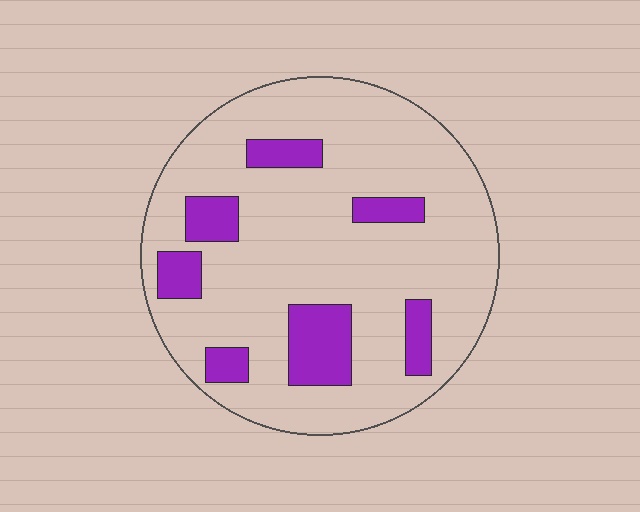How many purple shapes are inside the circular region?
7.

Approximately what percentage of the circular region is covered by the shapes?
Approximately 15%.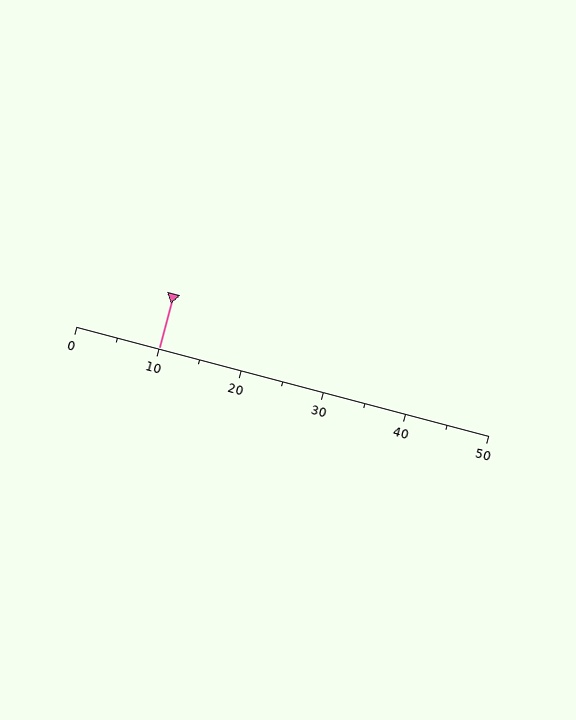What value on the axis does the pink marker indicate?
The marker indicates approximately 10.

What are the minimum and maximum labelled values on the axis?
The axis runs from 0 to 50.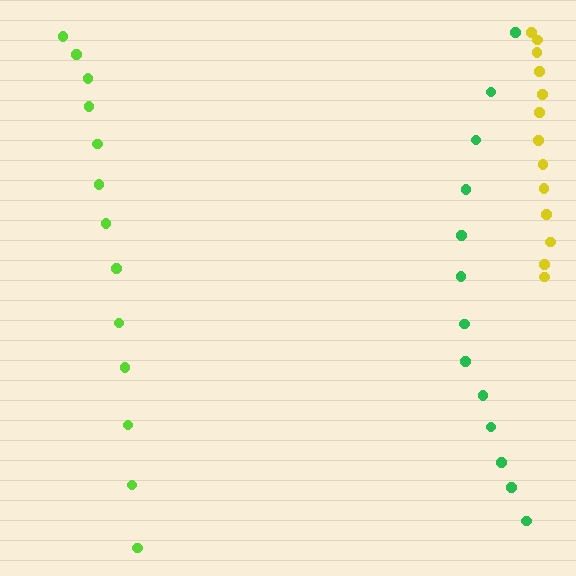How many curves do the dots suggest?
There are 3 distinct paths.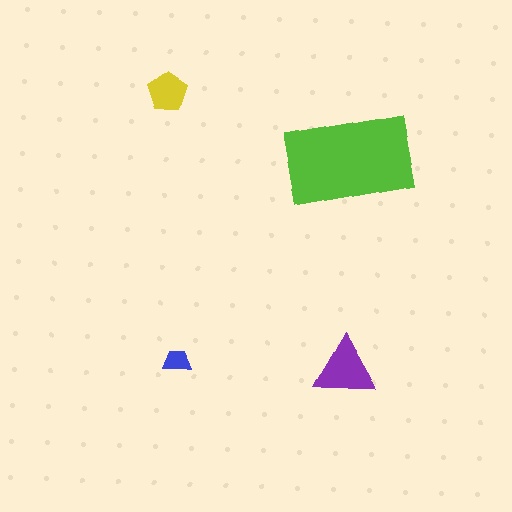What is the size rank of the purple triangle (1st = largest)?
2nd.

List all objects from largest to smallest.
The lime rectangle, the purple triangle, the yellow pentagon, the blue trapezoid.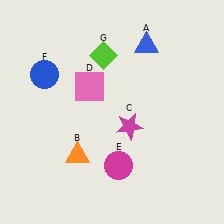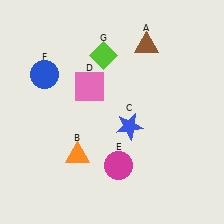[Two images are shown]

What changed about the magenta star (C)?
In Image 1, C is magenta. In Image 2, it changed to blue.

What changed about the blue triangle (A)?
In Image 1, A is blue. In Image 2, it changed to brown.